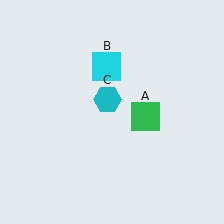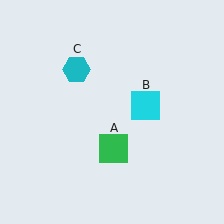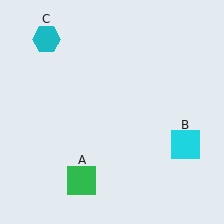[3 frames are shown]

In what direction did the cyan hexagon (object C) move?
The cyan hexagon (object C) moved up and to the left.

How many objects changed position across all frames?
3 objects changed position: green square (object A), cyan square (object B), cyan hexagon (object C).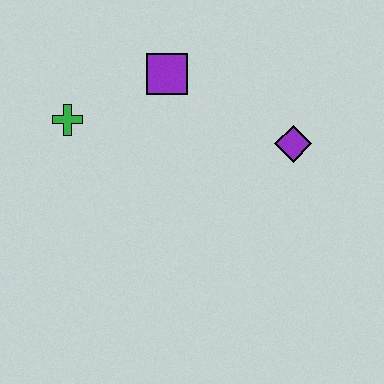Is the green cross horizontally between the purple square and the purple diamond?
No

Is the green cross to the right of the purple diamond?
No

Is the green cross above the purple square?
No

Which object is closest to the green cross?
The purple square is closest to the green cross.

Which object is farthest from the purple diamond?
The green cross is farthest from the purple diamond.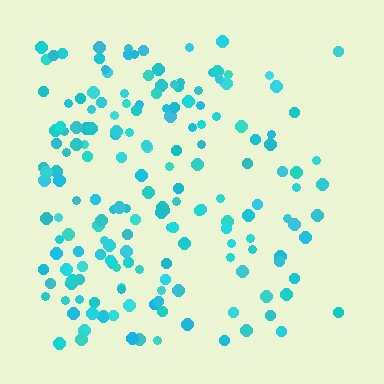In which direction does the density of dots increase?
From right to left, with the left side densest.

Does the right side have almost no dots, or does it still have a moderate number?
Still a moderate number, just noticeably fewer than the left.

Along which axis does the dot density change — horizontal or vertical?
Horizontal.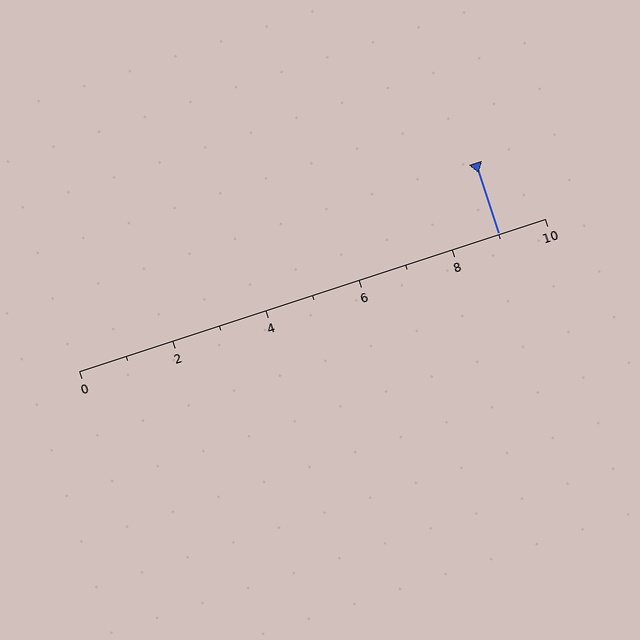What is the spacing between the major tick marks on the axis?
The major ticks are spaced 2 apart.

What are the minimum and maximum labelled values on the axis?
The axis runs from 0 to 10.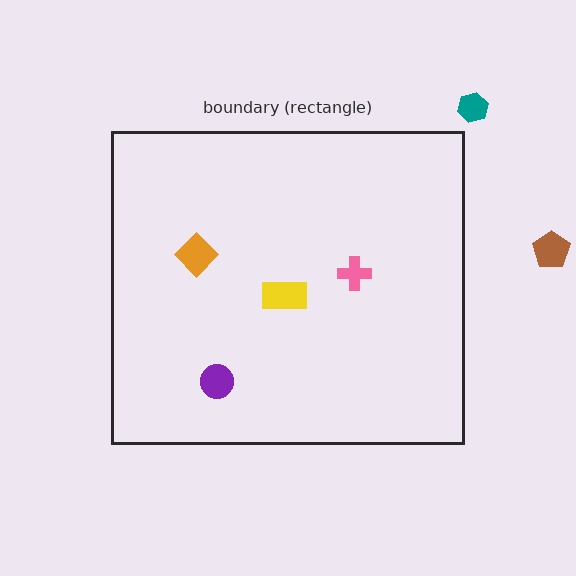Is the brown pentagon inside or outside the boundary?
Outside.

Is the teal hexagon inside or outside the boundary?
Outside.